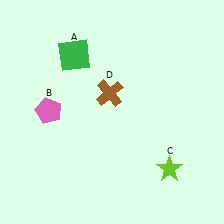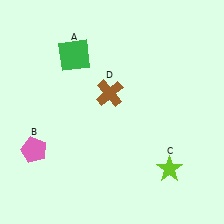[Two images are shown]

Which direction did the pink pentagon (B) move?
The pink pentagon (B) moved down.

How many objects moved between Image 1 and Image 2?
1 object moved between the two images.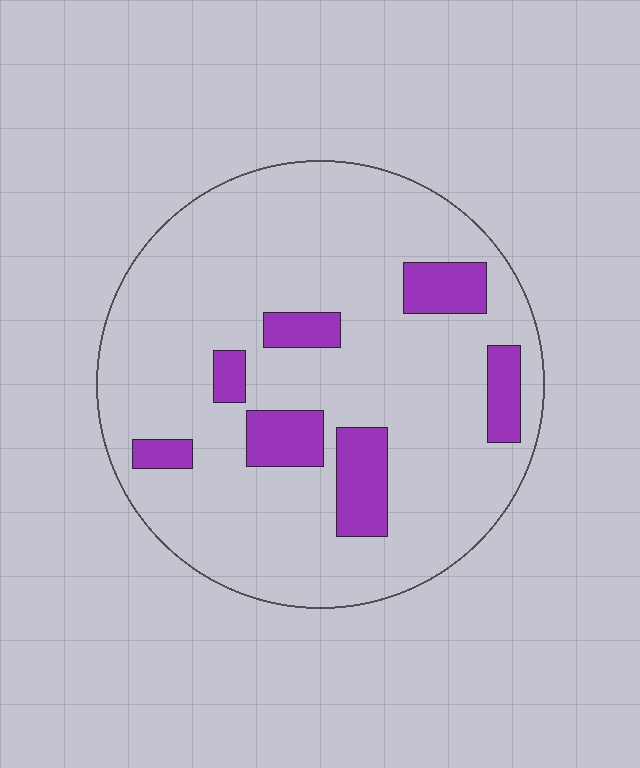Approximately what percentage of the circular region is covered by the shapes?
Approximately 15%.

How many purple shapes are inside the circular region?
7.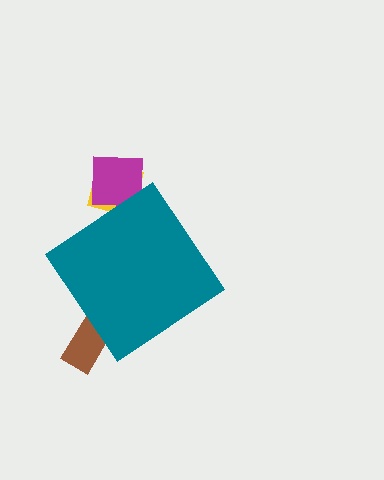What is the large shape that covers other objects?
A teal diamond.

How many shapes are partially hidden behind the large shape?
3 shapes are partially hidden.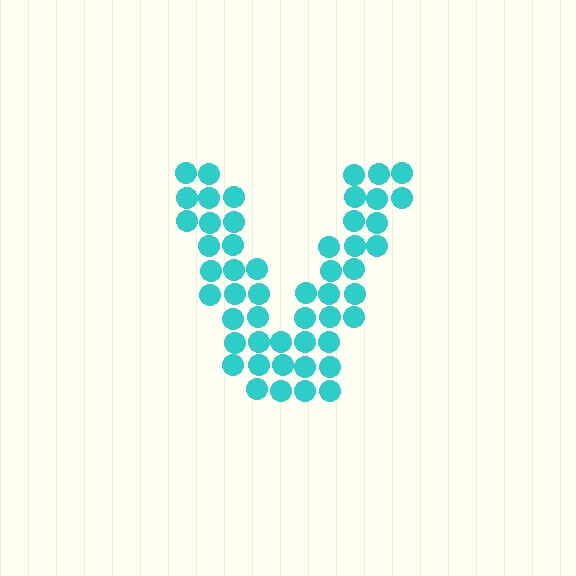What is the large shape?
The large shape is the letter V.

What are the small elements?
The small elements are circles.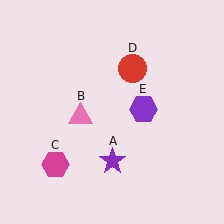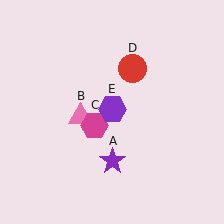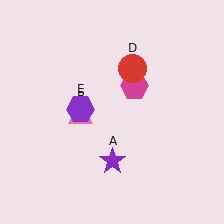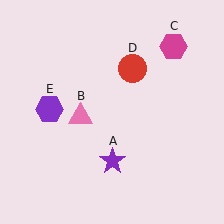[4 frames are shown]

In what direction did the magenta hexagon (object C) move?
The magenta hexagon (object C) moved up and to the right.